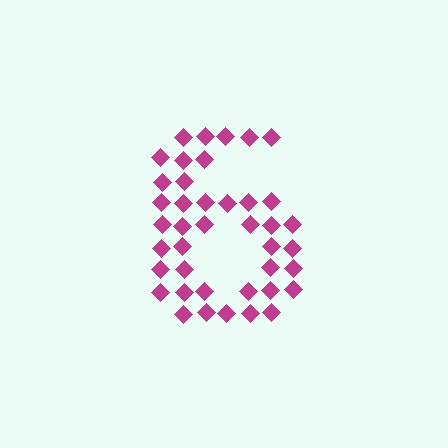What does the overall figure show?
The overall figure shows the digit 6.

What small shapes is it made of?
It is made of small diamonds.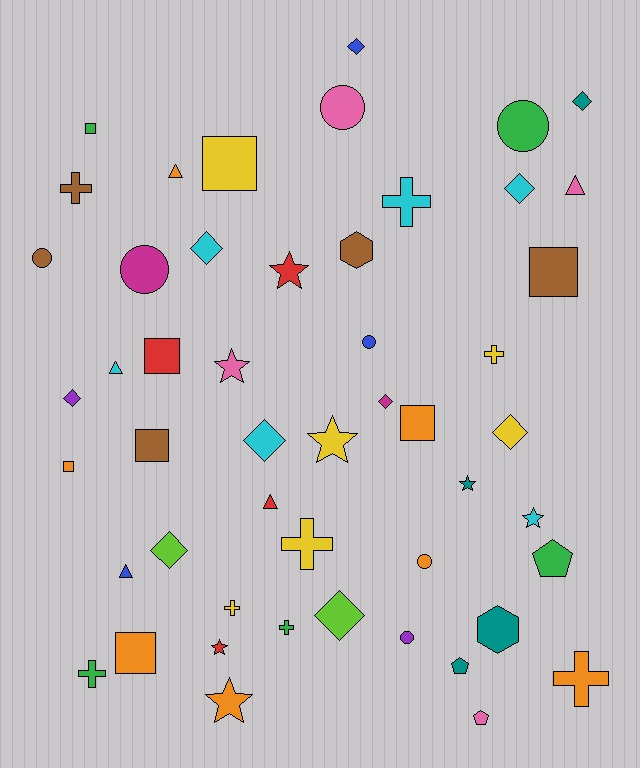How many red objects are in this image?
There are 4 red objects.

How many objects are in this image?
There are 50 objects.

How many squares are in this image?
There are 8 squares.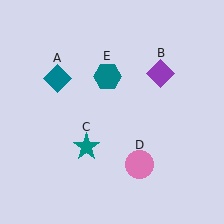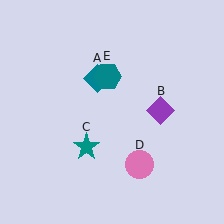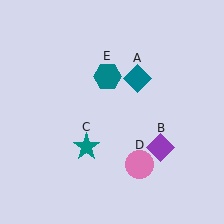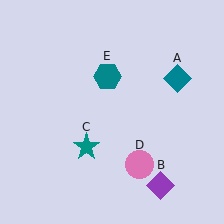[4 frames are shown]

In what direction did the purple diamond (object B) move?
The purple diamond (object B) moved down.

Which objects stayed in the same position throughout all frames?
Teal star (object C) and pink circle (object D) and teal hexagon (object E) remained stationary.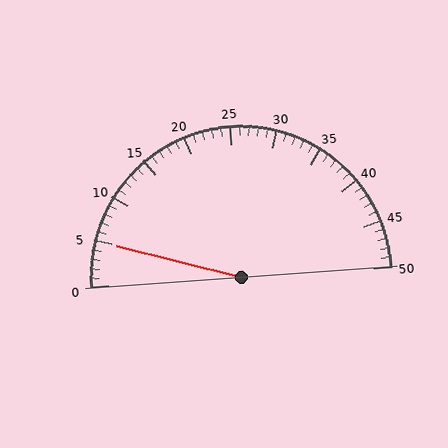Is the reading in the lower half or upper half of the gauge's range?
The reading is in the lower half of the range (0 to 50).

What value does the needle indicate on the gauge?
The needle indicates approximately 5.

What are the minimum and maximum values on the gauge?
The gauge ranges from 0 to 50.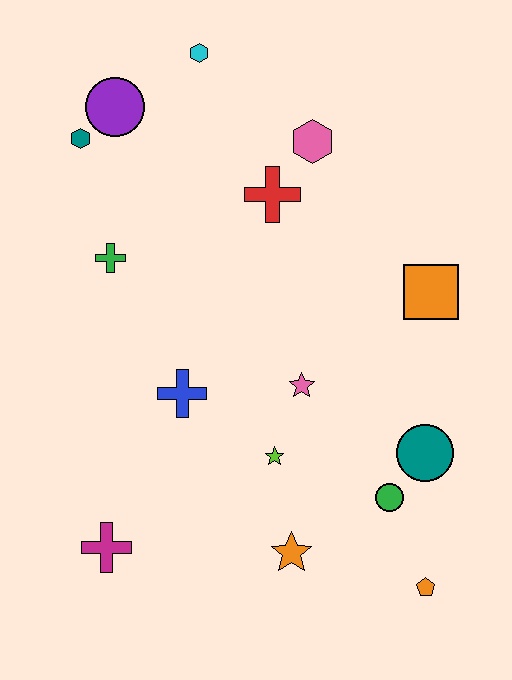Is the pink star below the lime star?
No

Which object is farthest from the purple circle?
The orange pentagon is farthest from the purple circle.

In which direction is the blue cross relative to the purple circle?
The blue cross is below the purple circle.